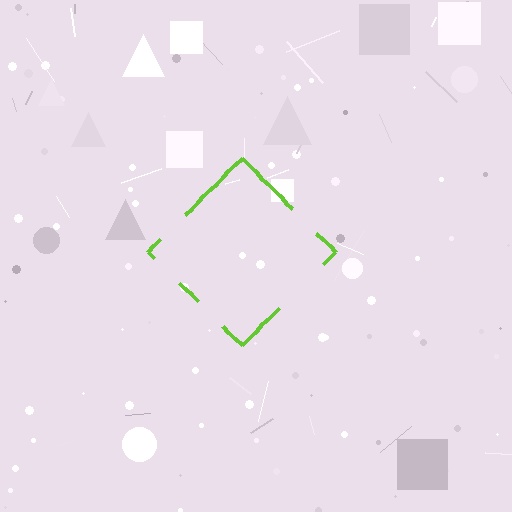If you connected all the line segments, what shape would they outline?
They would outline a diamond.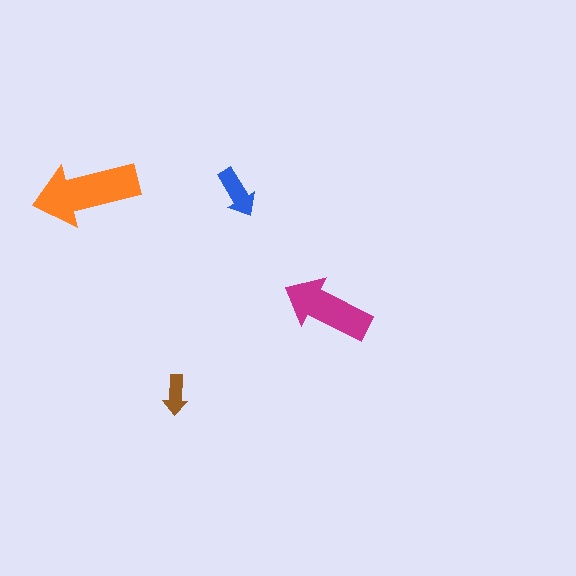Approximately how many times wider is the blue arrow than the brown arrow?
About 1.5 times wider.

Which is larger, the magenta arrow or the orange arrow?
The orange one.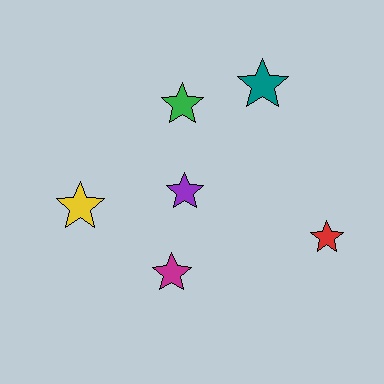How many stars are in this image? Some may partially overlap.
There are 6 stars.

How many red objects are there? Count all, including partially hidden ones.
There is 1 red object.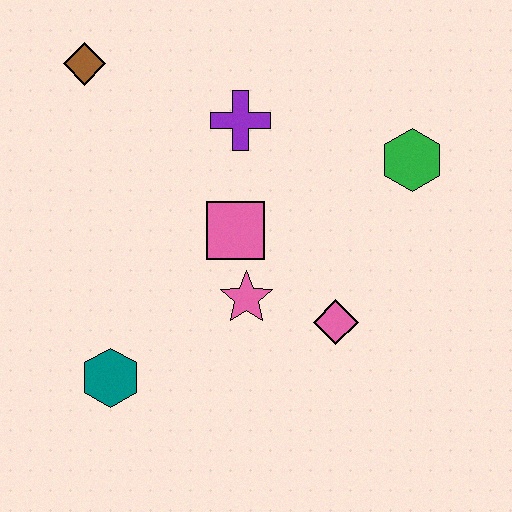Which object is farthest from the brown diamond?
The pink diamond is farthest from the brown diamond.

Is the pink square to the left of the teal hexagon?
No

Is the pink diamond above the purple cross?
No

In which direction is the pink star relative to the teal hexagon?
The pink star is to the right of the teal hexagon.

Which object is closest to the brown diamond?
The purple cross is closest to the brown diamond.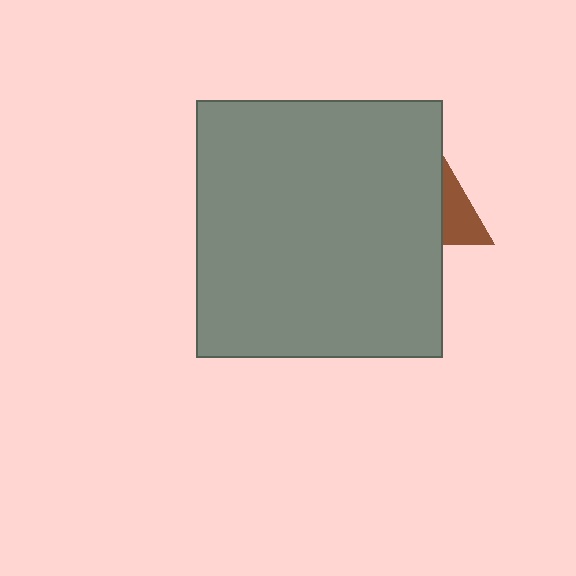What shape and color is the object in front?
The object in front is a gray rectangle.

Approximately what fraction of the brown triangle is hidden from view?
Roughly 70% of the brown triangle is hidden behind the gray rectangle.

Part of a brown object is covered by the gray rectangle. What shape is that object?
It is a triangle.